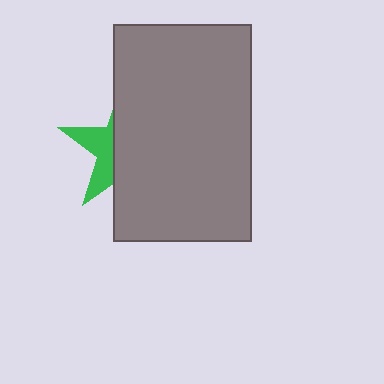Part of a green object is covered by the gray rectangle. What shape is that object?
It is a star.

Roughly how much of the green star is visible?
A small part of it is visible (roughly 34%).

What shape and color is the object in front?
The object in front is a gray rectangle.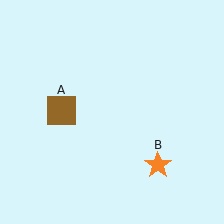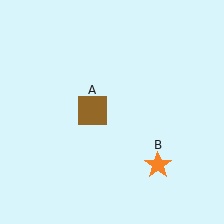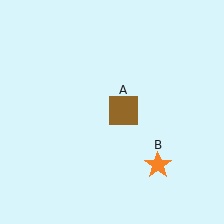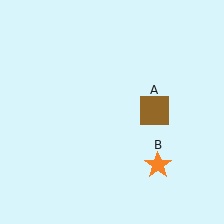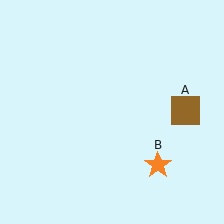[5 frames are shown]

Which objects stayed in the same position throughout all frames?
Orange star (object B) remained stationary.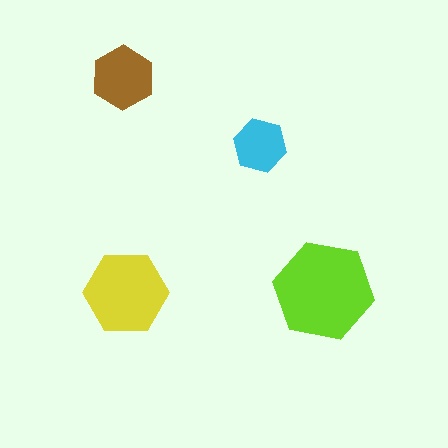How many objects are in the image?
There are 4 objects in the image.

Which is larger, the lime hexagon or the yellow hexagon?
The lime one.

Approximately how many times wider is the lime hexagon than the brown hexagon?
About 1.5 times wider.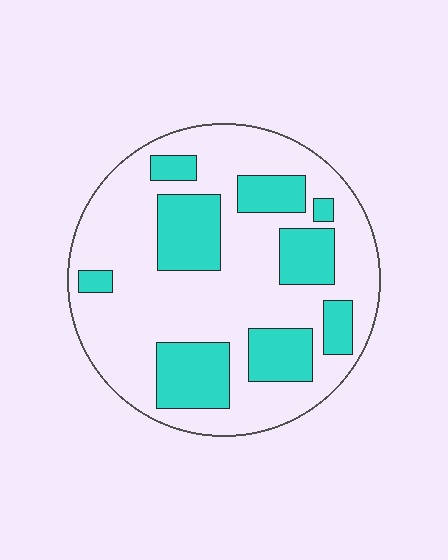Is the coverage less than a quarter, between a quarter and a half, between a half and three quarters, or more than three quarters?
Between a quarter and a half.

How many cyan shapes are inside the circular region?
9.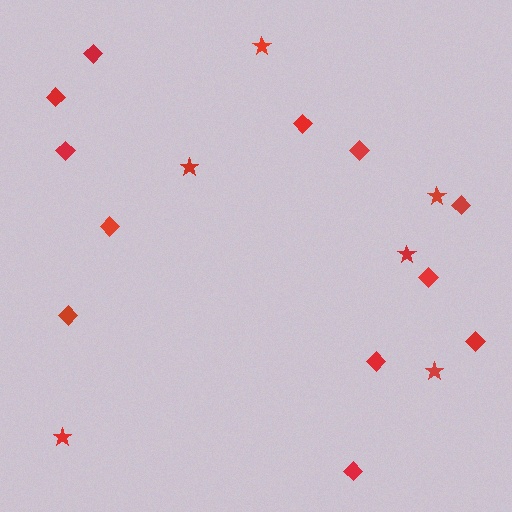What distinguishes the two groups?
There are 2 groups: one group of diamonds (12) and one group of stars (6).